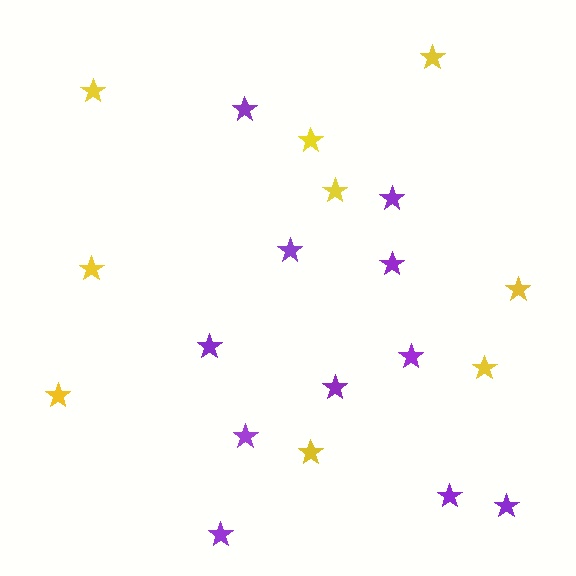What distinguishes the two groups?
There are 2 groups: one group of purple stars (11) and one group of yellow stars (9).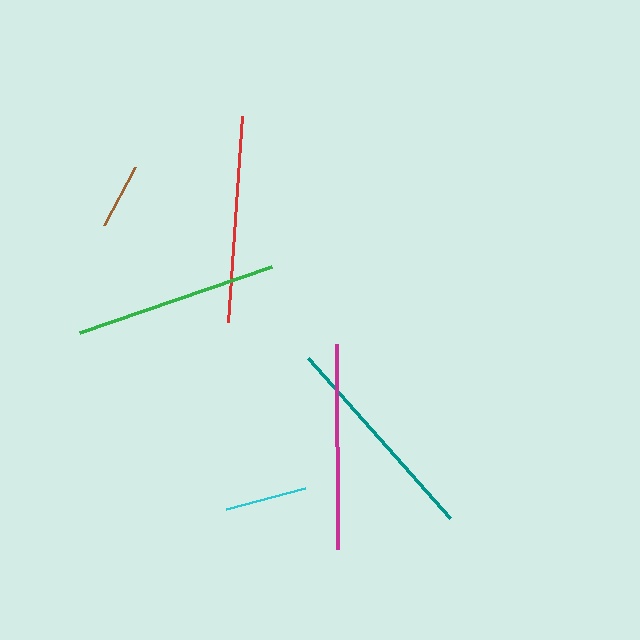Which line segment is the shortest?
The brown line is the shortest at approximately 66 pixels.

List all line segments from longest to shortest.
From longest to shortest: teal, red, magenta, green, cyan, brown.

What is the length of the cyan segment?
The cyan segment is approximately 82 pixels long.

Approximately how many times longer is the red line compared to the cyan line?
The red line is approximately 2.5 times the length of the cyan line.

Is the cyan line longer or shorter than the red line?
The red line is longer than the cyan line.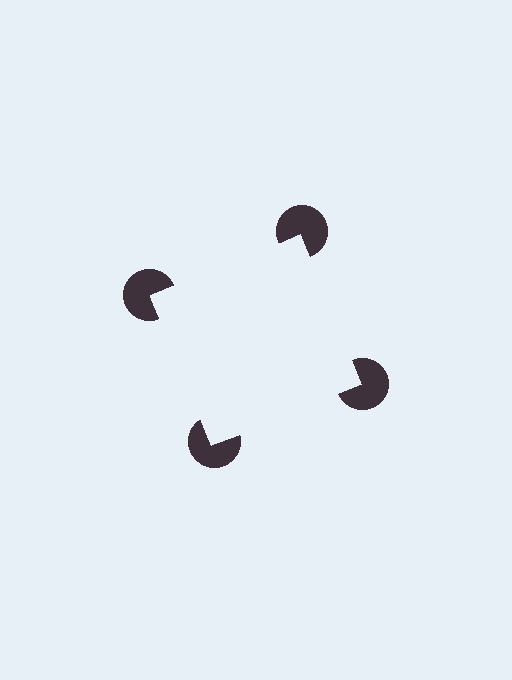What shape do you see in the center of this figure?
An illusory square — its edges are inferred from the aligned wedge cuts in the pac-man discs, not physically drawn.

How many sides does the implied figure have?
4 sides.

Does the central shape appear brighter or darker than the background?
It typically appears slightly brighter than the background, even though no actual brightness change is drawn.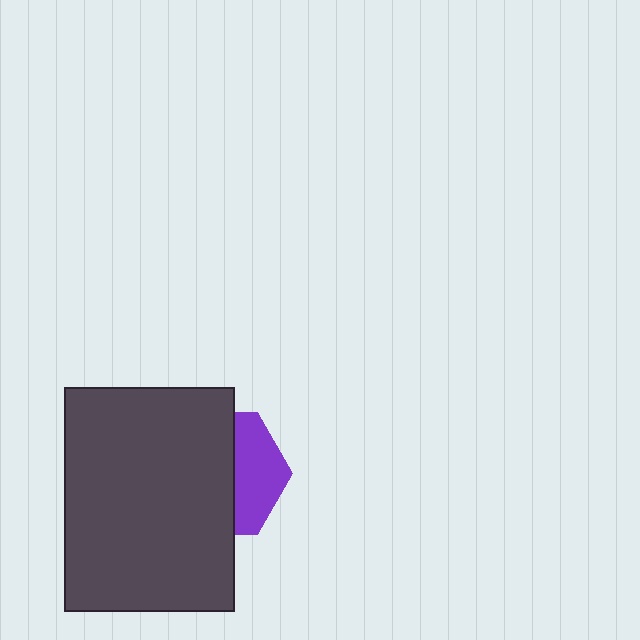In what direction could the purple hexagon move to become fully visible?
The purple hexagon could move right. That would shift it out from behind the dark gray rectangle entirely.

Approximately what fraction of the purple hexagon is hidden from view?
Roughly 62% of the purple hexagon is hidden behind the dark gray rectangle.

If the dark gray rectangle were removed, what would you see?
You would see the complete purple hexagon.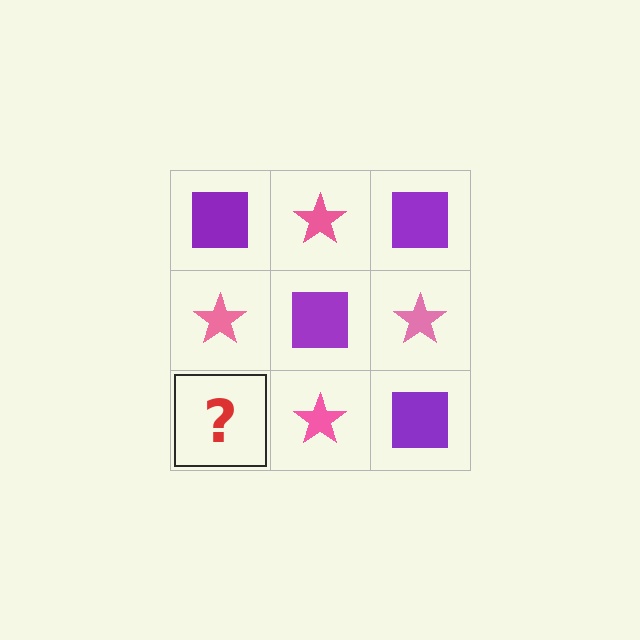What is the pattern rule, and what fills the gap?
The rule is that it alternates purple square and pink star in a checkerboard pattern. The gap should be filled with a purple square.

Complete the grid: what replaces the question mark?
The question mark should be replaced with a purple square.